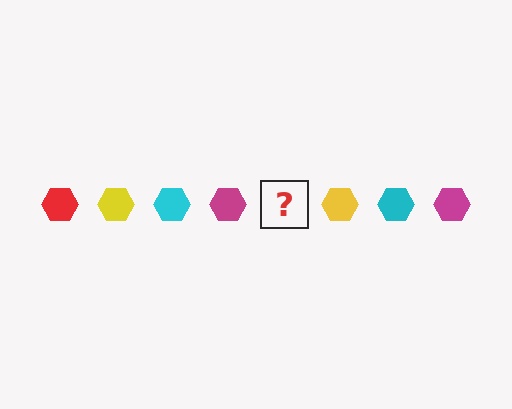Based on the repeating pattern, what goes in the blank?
The blank should be a red hexagon.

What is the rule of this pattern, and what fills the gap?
The rule is that the pattern cycles through red, yellow, cyan, magenta hexagons. The gap should be filled with a red hexagon.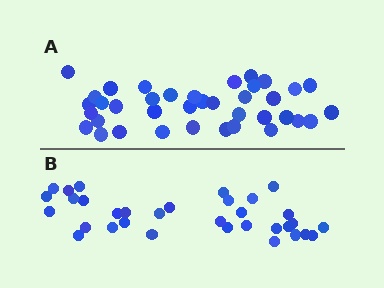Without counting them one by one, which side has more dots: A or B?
Region A (the top region) has more dots.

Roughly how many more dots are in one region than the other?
Region A has about 5 more dots than region B.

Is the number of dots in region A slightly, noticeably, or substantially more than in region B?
Region A has only slightly more — the two regions are fairly close. The ratio is roughly 1.2 to 1.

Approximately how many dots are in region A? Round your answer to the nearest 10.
About 40 dots. (The exact count is 38, which rounds to 40.)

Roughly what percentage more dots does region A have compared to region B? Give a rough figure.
About 15% more.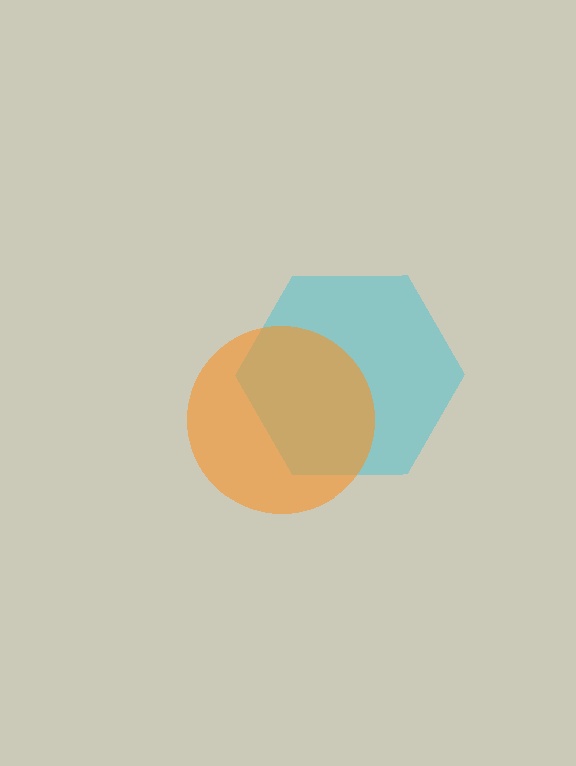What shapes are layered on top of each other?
The layered shapes are: a cyan hexagon, an orange circle.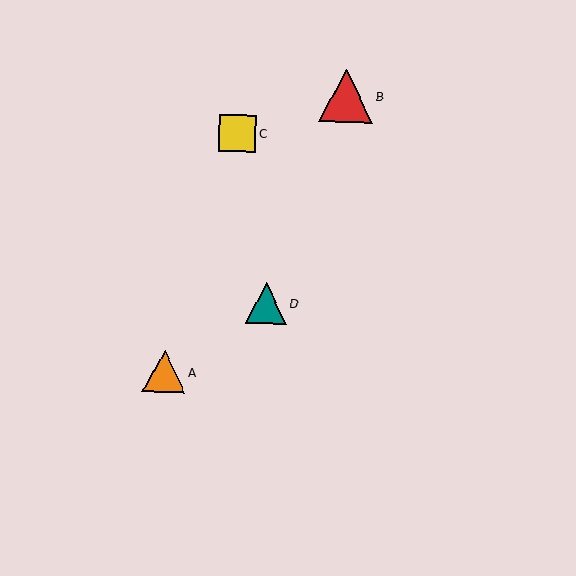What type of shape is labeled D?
Shape D is a teal triangle.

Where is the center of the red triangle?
The center of the red triangle is at (346, 96).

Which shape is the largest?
The red triangle (labeled B) is the largest.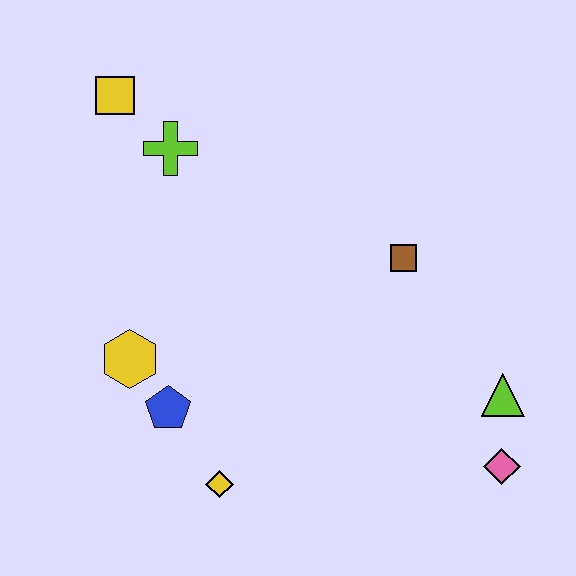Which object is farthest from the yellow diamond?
The yellow square is farthest from the yellow diamond.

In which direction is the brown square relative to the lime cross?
The brown square is to the right of the lime cross.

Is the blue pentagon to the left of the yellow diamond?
Yes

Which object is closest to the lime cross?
The yellow square is closest to the lime cross.